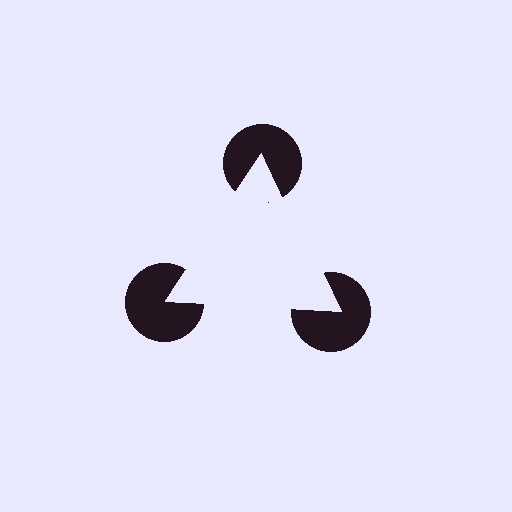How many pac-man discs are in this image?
There are 3 — one at each vertex of the illusory triangle.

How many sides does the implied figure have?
3 sides.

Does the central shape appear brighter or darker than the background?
It typically appears slightly brighter than the background, even though no actual brightness change is drawn.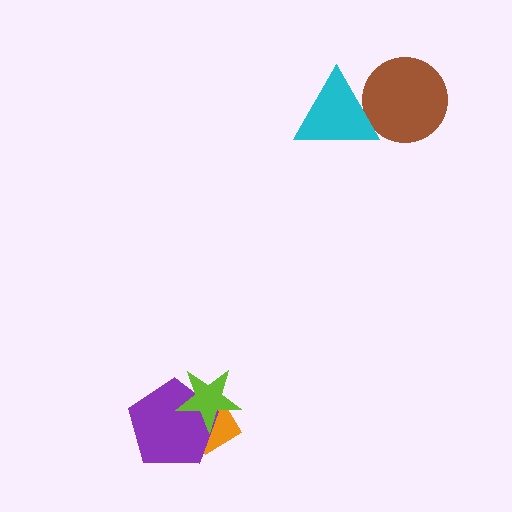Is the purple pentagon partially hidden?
Yes, it is partially covered by another shape.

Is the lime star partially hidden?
No, no other shape covers it.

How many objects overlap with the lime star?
2 objects overlap with the lime star.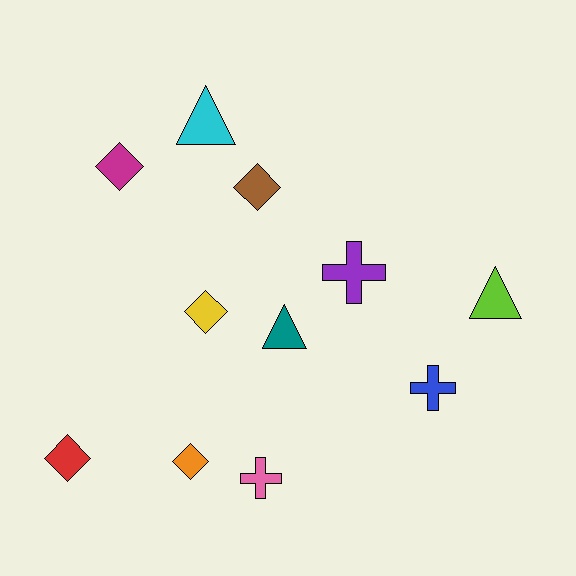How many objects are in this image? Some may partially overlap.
There are 11 objects.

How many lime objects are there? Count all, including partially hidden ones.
There is 1 lime object.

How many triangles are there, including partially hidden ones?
There are 3 triangles.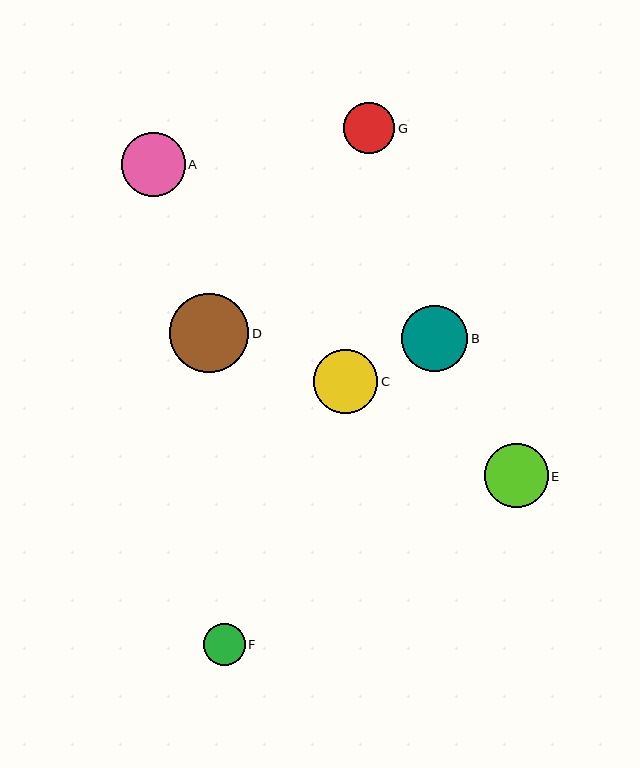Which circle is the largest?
Circle D is the largest with a size of approximately 79 pixels.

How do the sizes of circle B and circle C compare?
Circle B and circle C are approximately the same size.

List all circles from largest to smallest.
From largest to smallest: D, B, C, A, E, G, F.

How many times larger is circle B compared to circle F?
Circle B is approximately 1.6 times the size of circle F.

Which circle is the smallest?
Circle F is the smallest with a size of approximately 41 pixels.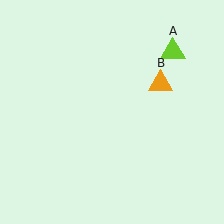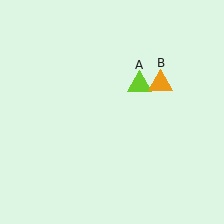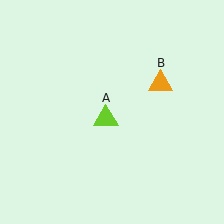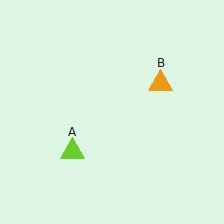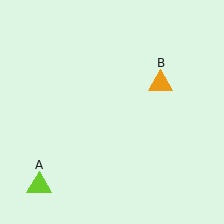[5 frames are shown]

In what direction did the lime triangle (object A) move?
The lime triangle (object A) moved down and to the left.